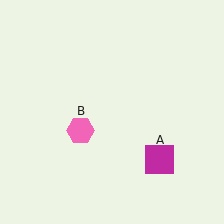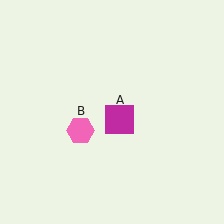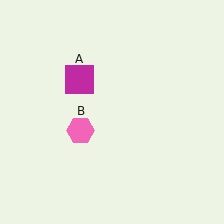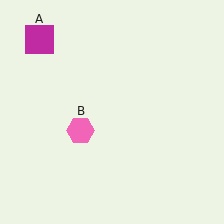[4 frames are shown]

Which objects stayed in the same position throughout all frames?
Pink hexagon (object B) remained stationary.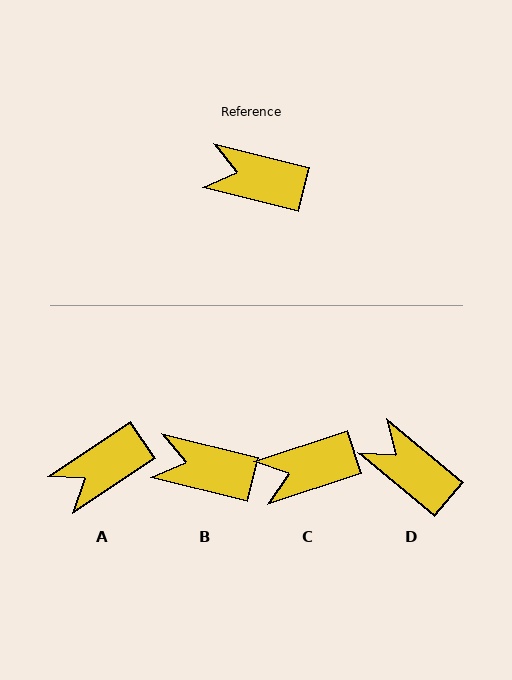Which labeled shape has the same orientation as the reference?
B.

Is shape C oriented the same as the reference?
No, it is off by about 32 degrees.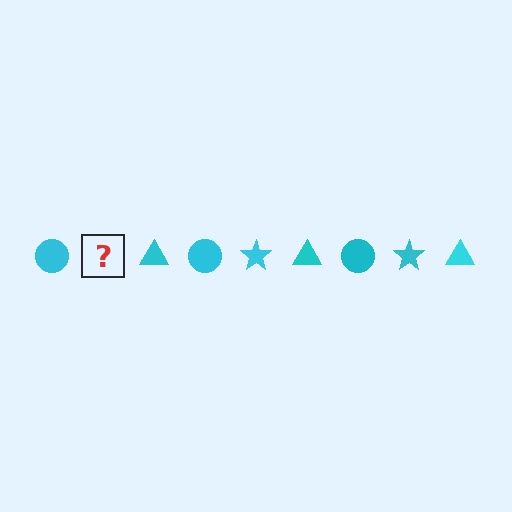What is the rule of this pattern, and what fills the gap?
The rule is that the pattern cycles through circle, star, triangle shapes in cyan. The gap should be filled with a cyan star.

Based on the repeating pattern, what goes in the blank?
The blank should be a cyan star.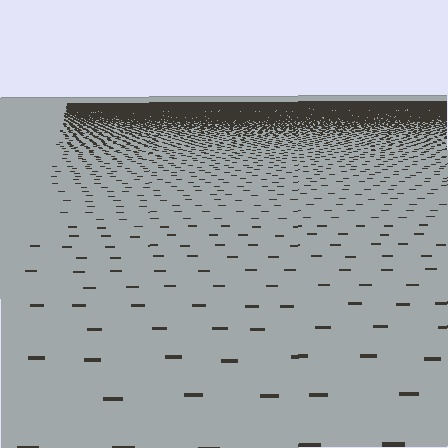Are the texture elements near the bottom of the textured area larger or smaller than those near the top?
Larger. Near the bottom, elements are closer to the viewer and appear at a bigger on-screen size.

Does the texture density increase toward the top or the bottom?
Density increases toward the top.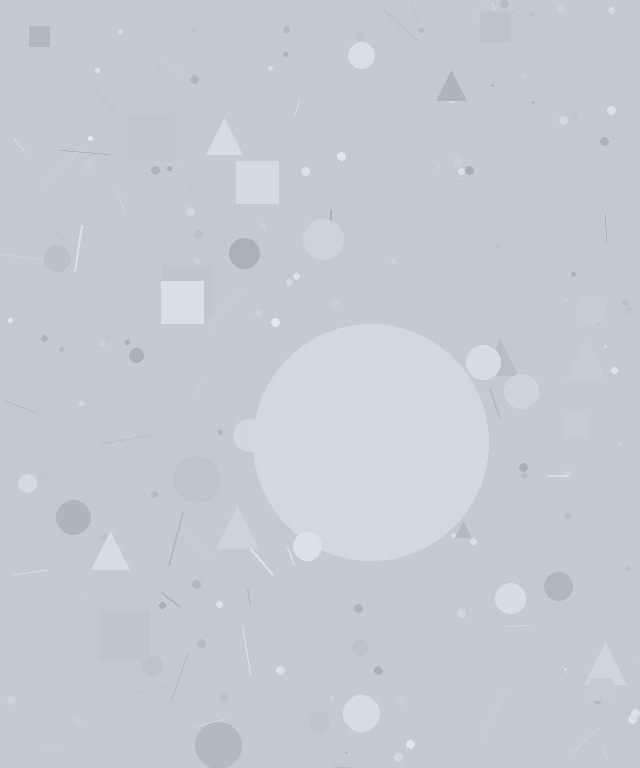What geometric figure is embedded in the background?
A circle is embedded in the background.